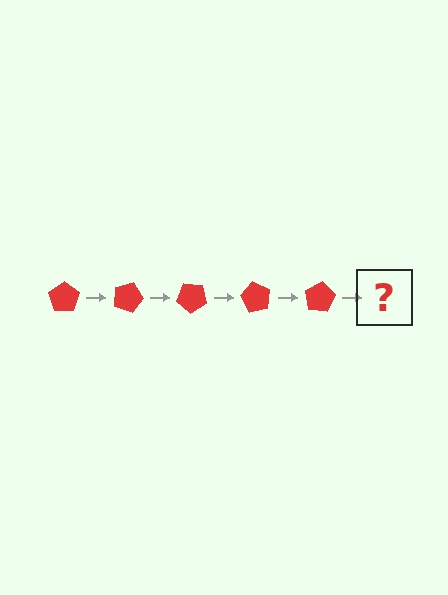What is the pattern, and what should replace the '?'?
The pattern is that the pentagon rotates 20 degrees each step. The '?' should be a red pentagon rotated 100 degrees.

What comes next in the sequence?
The next element should be a red pentagon rotated 100 degrees.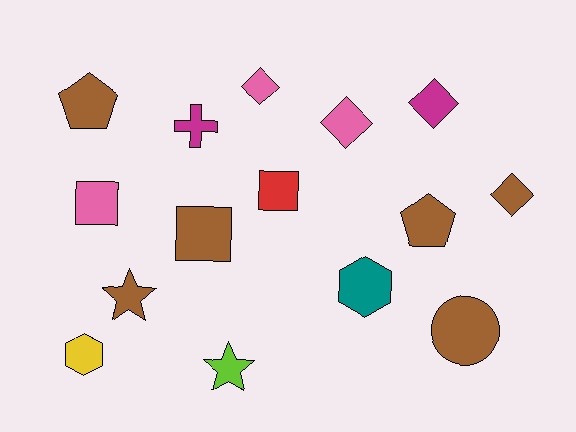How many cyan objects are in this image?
There are no cyan objects.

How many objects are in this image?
There are 15 objects.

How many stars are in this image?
There are 2 stars.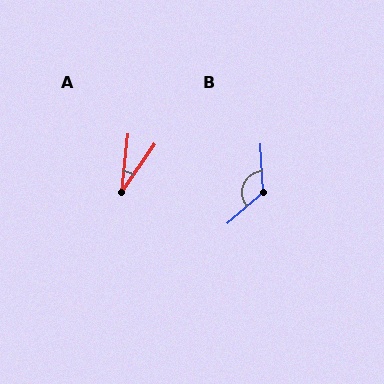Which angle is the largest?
B, at approximately 129 degrees.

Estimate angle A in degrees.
Approximately 28 degrees.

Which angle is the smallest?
A, at approximately 28 degrees.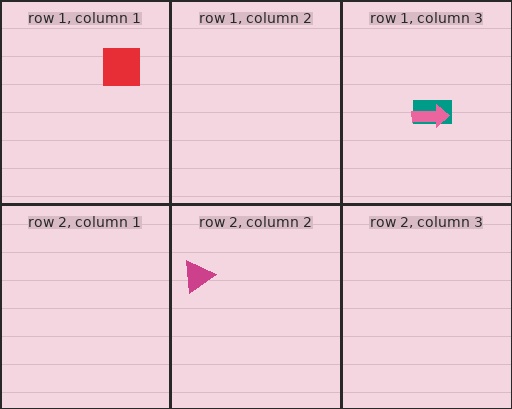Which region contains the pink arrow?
The row 1, column 3 region.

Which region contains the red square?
The row 1, column 1 region.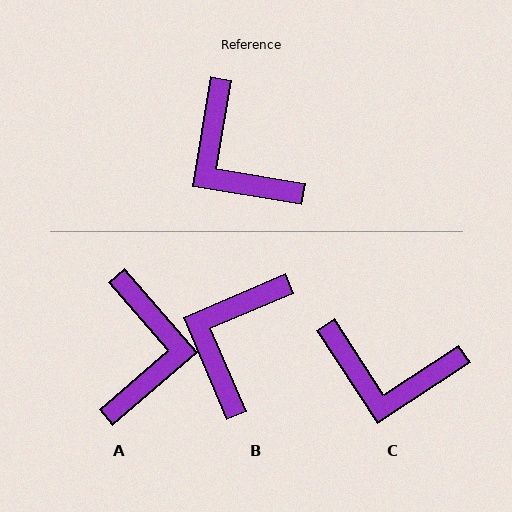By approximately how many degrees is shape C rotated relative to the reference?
Approximately 43 degrees counter-clockwise.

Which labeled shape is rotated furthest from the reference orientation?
A, about 140 degrees away.